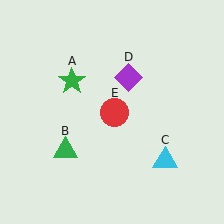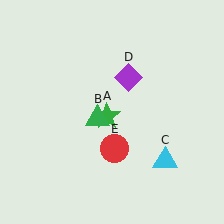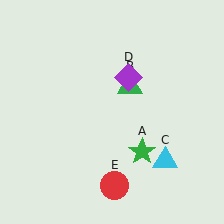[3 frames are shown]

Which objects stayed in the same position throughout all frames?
Cyan triangle (object C) and purple diamond (object D) remained stationary.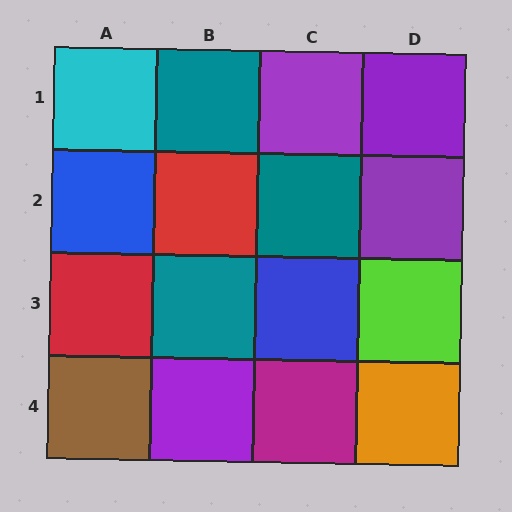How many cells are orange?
1 cell is orange.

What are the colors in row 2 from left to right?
Blue, red, teal, purple.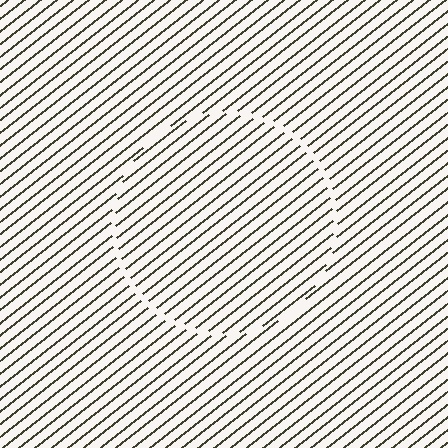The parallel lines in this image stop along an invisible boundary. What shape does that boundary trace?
An illusory circle. The interior of the shape contains the same grating, shifted by half a period — the contour is defined by the phase discontinuity where line-ends from the inner and outer gratings abut.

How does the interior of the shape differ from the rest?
The interior of the shape contains the same grating, shifted by half a period — the contour is defined by the phase discontinuity where line-ends from the inner and outer gratings abut.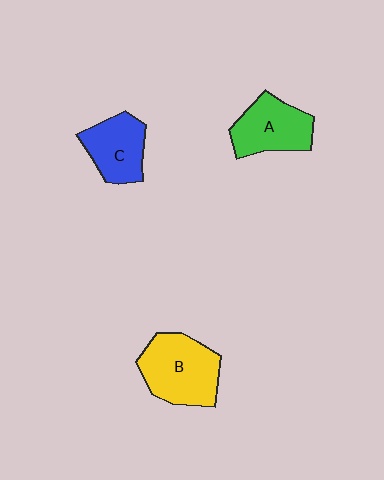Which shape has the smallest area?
Shape C (blue).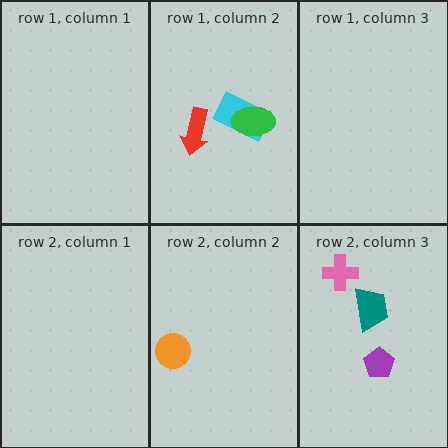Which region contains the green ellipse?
The row 1, column 2 region.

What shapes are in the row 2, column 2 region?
The orange circle.